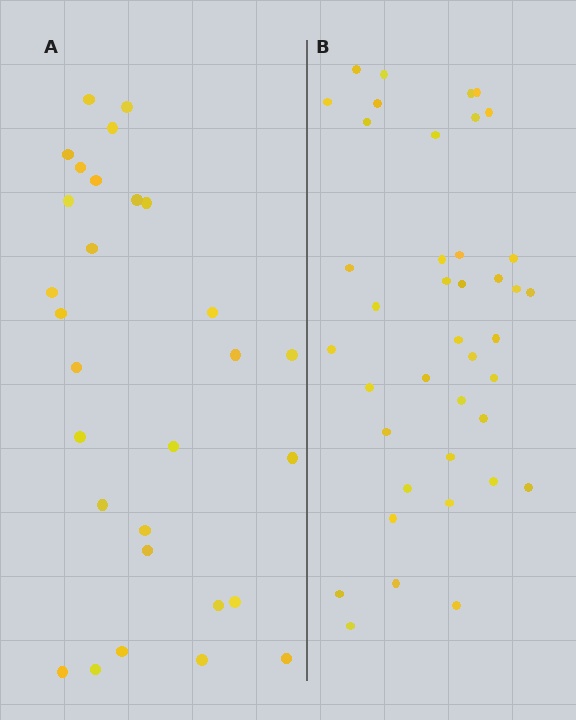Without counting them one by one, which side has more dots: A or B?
Region B (the right region) has more dots.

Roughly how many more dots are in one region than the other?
Region B has roughly 12 or so more dots than region A.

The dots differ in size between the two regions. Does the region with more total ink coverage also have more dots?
No. Region A has more total ink coverage because its dots are larger, but region B actually contains more individual dots. Total area can be misleading — the number of items is what matters here.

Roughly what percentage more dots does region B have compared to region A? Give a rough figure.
About 40% more.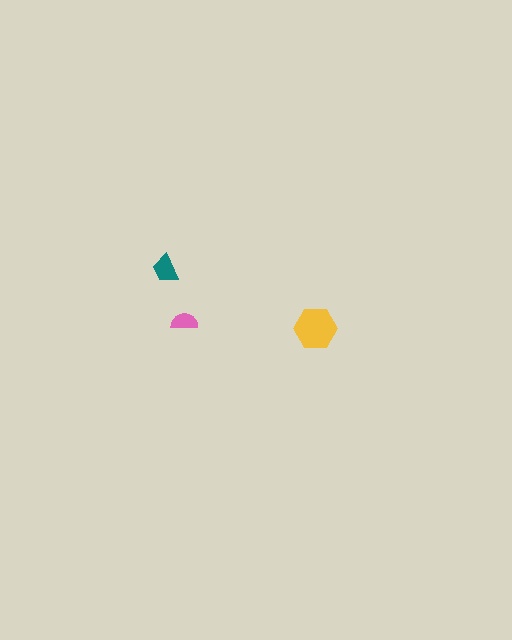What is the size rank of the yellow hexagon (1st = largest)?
1st.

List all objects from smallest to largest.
The pink semicircle, the teal trapezoid, the yellow hexagon.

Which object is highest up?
The teal trapezoid is topmost.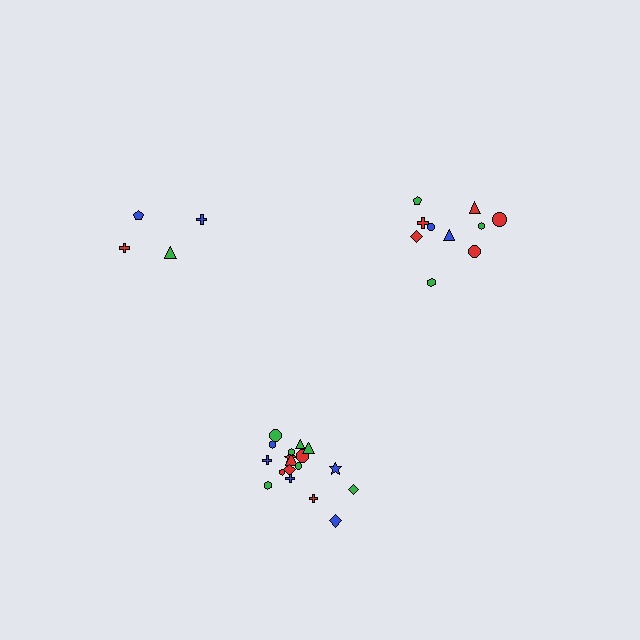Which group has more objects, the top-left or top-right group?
The top-right group.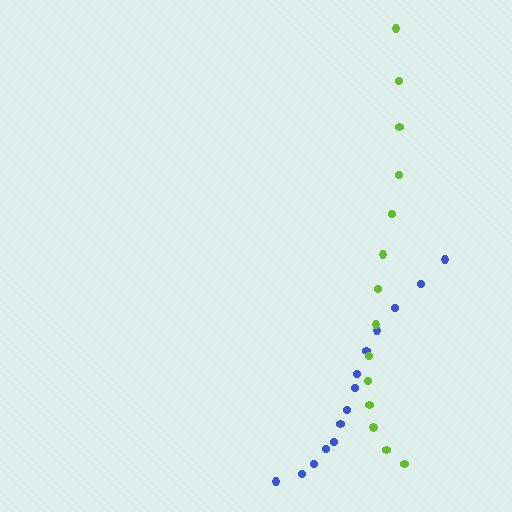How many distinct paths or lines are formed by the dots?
There are 2 distinct paths.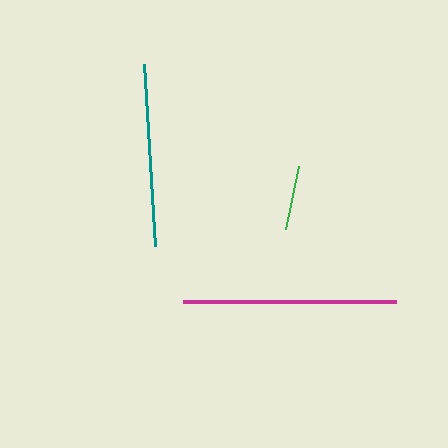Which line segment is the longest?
The magenta line is the longest at approximately 212 pixels.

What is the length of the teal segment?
The teal segment is approximately 183 pixels long.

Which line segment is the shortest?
The green line is the shortest at approximately 64 pixels.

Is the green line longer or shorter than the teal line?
The teal line is longer than the green line.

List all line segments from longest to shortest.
From longest to shortest: magenta, teal, green.